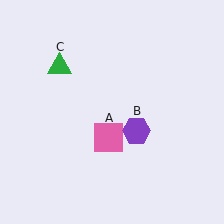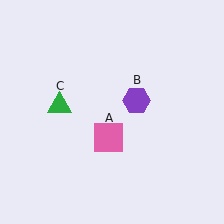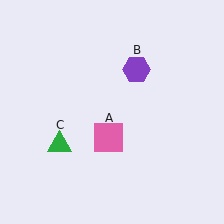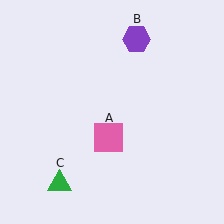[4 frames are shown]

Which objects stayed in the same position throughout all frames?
Pink square (object A) remained stationary.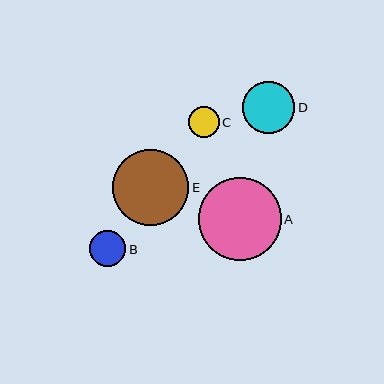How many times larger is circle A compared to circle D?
Circle A is approximately 1.6 times the size of circle D.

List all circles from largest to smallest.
From largest to smallest: A, E, D, B, C.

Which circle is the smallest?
Circle C is the smallest with a size of approximately 31 pixels.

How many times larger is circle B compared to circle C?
Circle B is approximately 1.2 times the size of circle C.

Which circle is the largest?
Circle A is the largest with a size of approximately 83 pixels.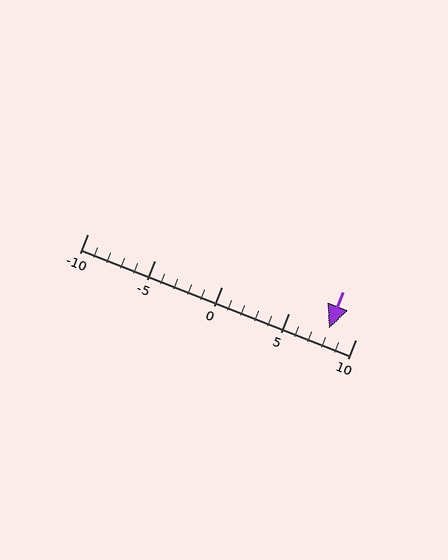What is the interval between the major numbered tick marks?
The major tick marks are spaced 5 units apart.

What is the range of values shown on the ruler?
The ruler shows values from -10 to 10.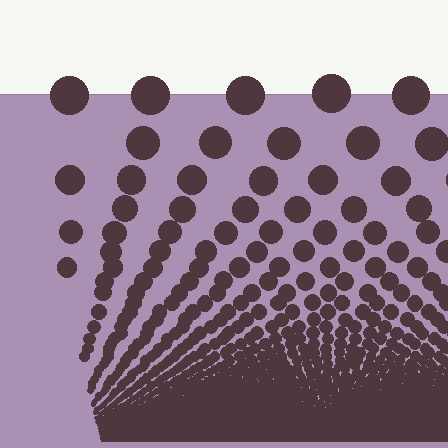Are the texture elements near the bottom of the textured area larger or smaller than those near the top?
Smaller. The gradient is inverted — elements near the bottom are smaller and denser.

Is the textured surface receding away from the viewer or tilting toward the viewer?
The surface appears to tilt toward the viewer. Texture elements get larger and sparser toward the top.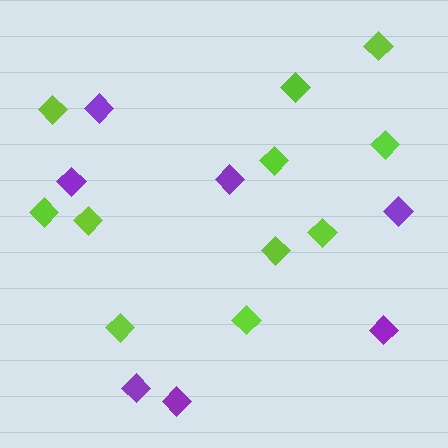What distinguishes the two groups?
There are 2 groups: one group of lime diamonds (11) and one group of purple diamonds (7).